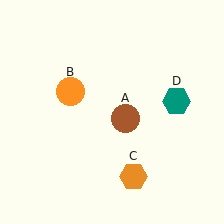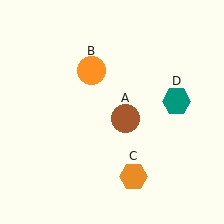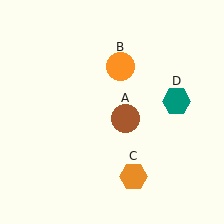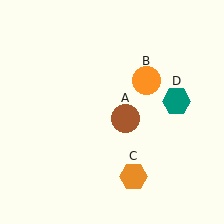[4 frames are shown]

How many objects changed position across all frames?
1 object changed position: orange circle (object B).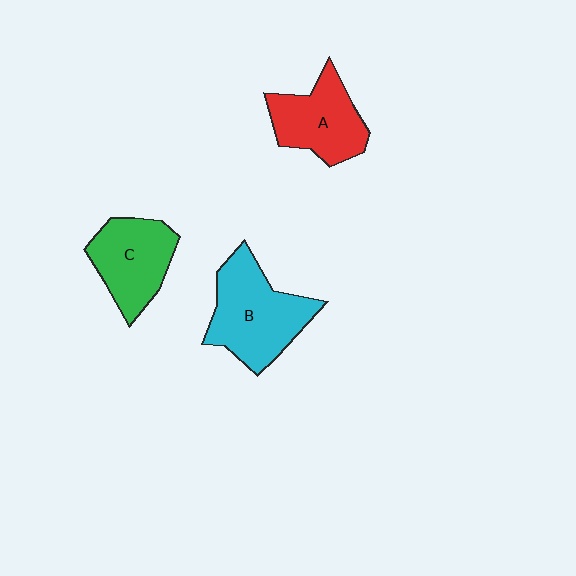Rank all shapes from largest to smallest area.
From largest to smallest: B (cyan), C (green), A (red).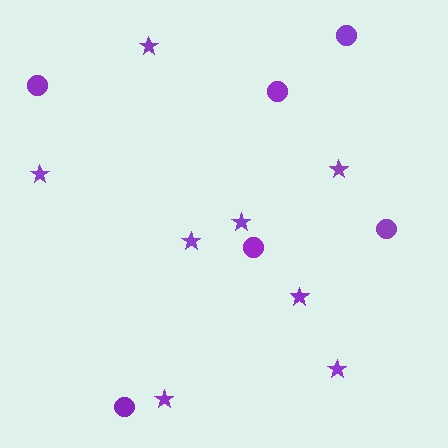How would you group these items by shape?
There are 2 groups: one group of stars (8) and one group of circles (6).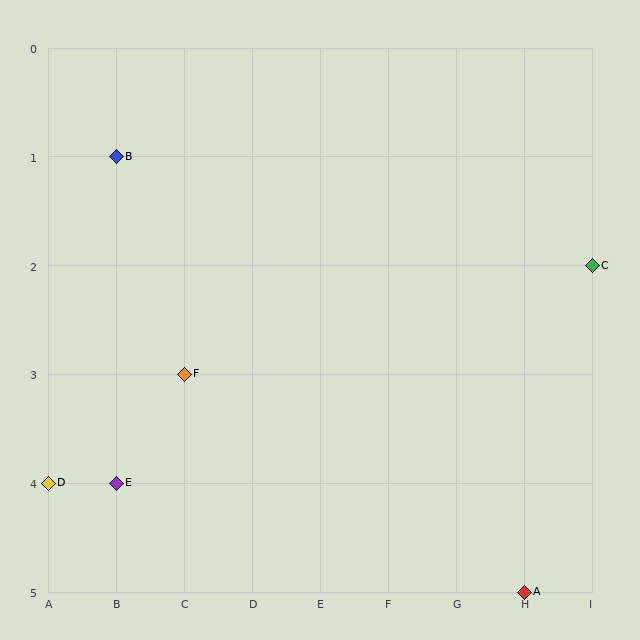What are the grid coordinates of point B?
Point B is at grid coordinates (B, 1).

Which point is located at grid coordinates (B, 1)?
Point B is at (B, 1).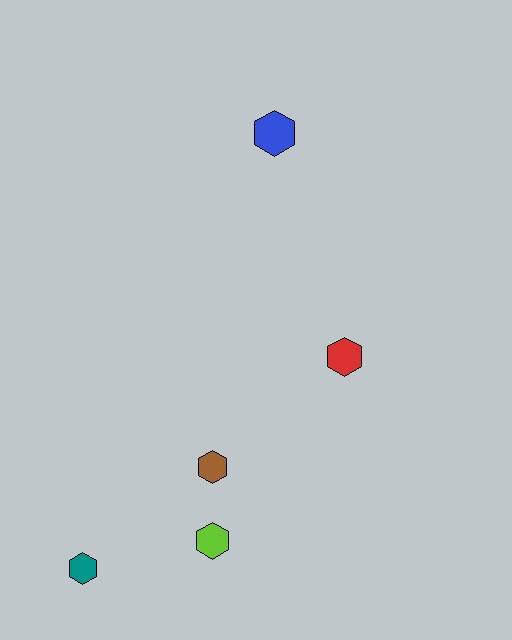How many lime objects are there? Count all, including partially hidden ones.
There is 1 lime object.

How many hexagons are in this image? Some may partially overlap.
There are 5 hexagons.